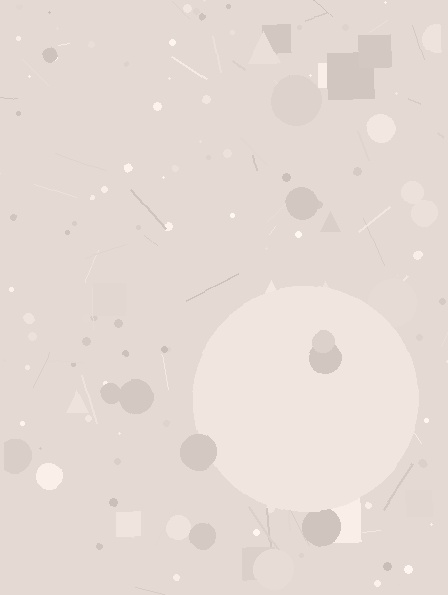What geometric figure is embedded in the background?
A circle is embedded in the background.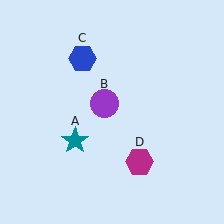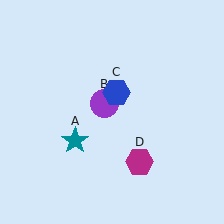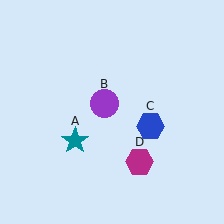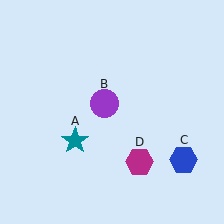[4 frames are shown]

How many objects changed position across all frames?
1 object changed position: blue hexagon (object C).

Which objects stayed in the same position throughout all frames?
Teal star (object A) and purple circle (object B) and magenta hexagon (object D) remained stationary.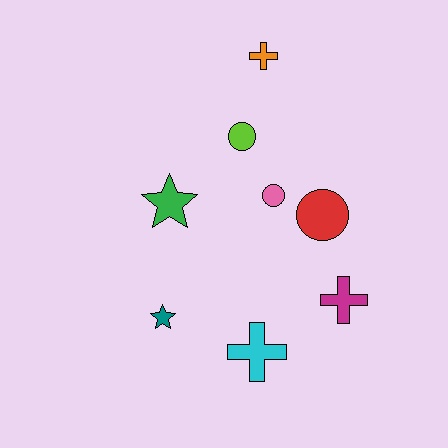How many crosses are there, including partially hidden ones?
There are 3 crosses.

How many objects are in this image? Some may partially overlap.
There are 8 objects.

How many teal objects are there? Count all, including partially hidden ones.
There is 1 teal object.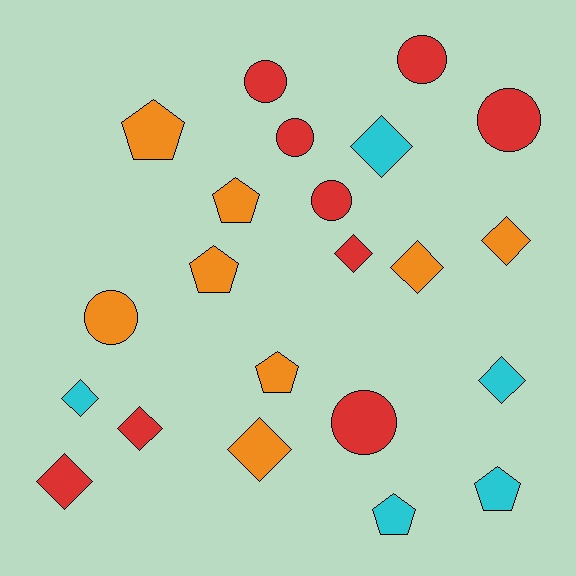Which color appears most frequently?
Red, with 9 objects.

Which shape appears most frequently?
Diamond, with 9 objects.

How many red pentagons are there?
There are no red pentagons.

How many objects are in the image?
There are 22 objects.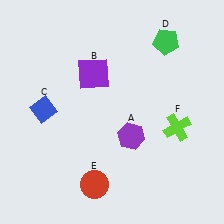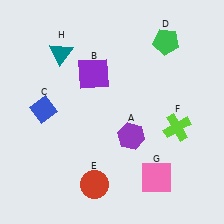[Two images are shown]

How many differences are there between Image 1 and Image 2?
There are 2 differences between the two images.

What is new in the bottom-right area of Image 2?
A pink square (G) was added in the bottom-right area of Image 2.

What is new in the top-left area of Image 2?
A teal triangle (H) was added in the top-left area of Image 2.